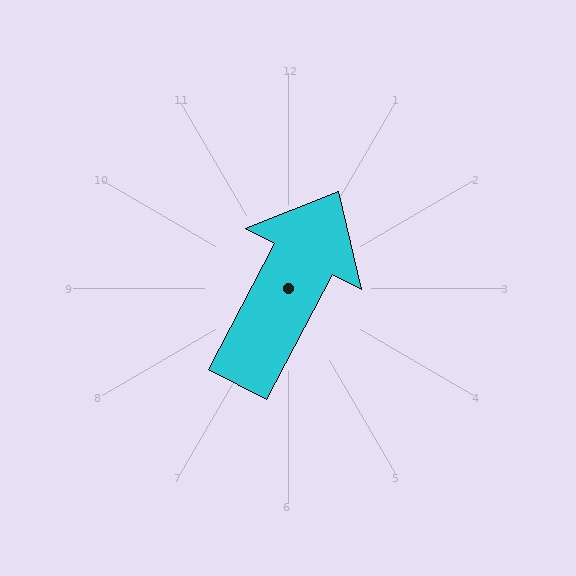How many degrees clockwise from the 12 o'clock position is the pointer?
Approximately 28 degrees.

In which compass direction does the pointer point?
Northeast.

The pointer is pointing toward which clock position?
Roughly 1 o'clock.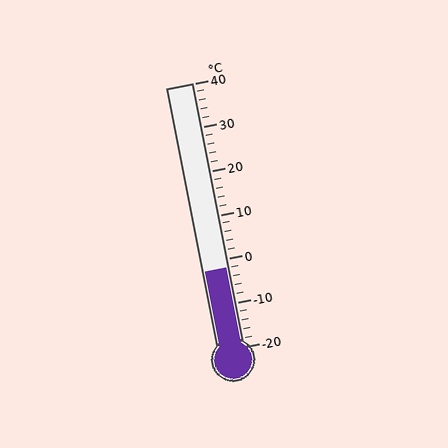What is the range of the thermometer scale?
The thermometer scale ranges from -20°C to 40°C.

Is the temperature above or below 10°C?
The temperature is below 10°C.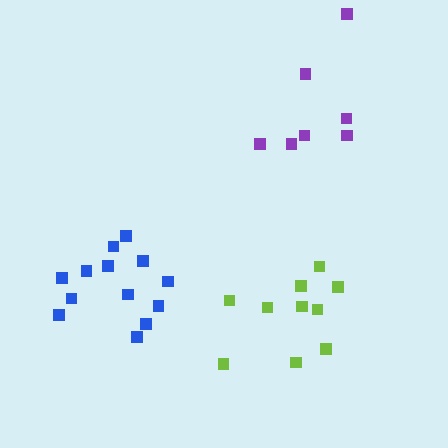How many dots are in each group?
Group 1: 10 dots, Group 2: 13 dots, Group 3: 7 dots (30 total).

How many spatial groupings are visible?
There are 3 spatial groupings.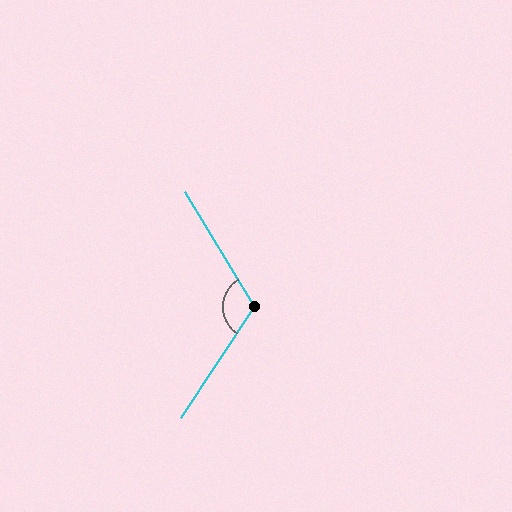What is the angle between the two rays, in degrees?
Approximately 115 degrees.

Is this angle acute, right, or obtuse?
It is obtuse.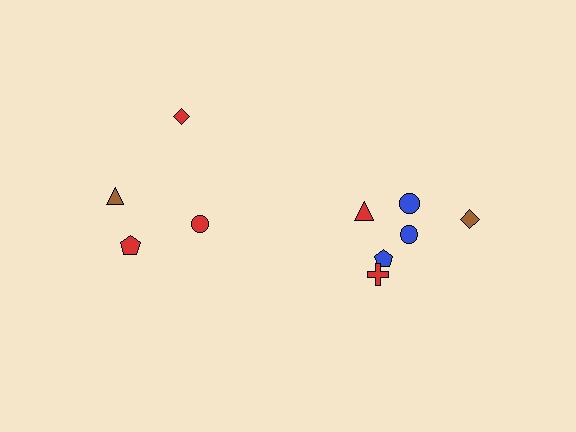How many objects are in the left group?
There are 4 objects.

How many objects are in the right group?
There are 6 objects.